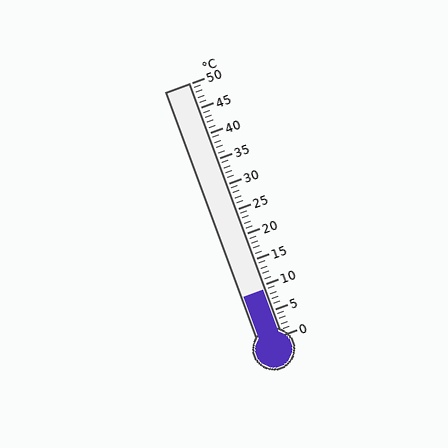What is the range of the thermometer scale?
The thermometer scale ranges from 0°C to 50°C.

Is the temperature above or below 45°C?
The temperature is below 45°C.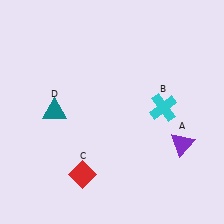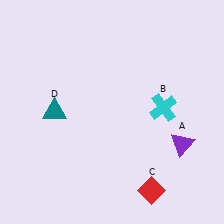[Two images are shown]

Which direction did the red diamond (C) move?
The red diamond (C) moved right.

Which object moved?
The red diamond (C) moved right.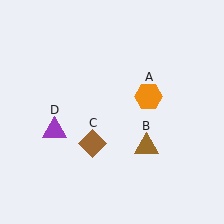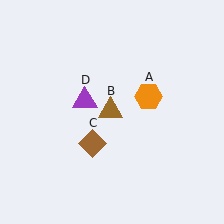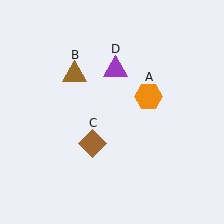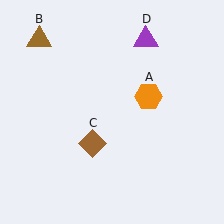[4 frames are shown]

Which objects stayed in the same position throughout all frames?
Orange hexagon (object A) and brown diamond (object C) remained stationary.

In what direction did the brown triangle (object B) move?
The brown triangle (object B) moved up and to the left.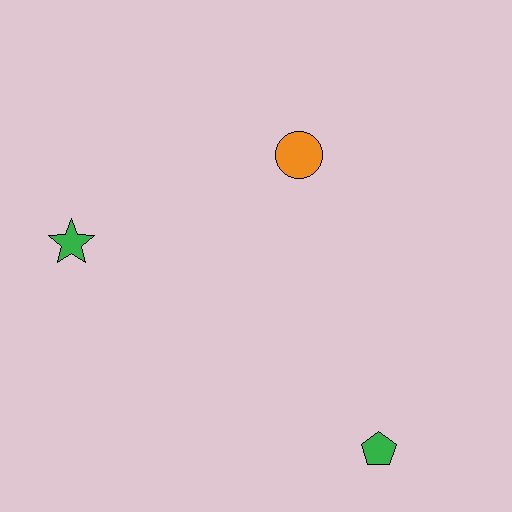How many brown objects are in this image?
There are no brown objects.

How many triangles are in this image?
There are no triangles.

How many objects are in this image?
There are 3 objects.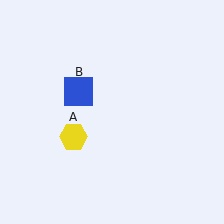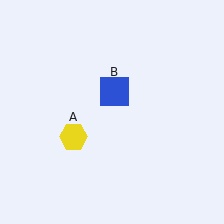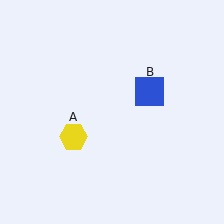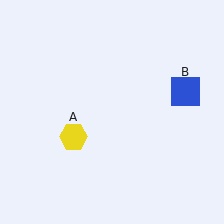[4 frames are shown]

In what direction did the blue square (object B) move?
The blue square (object B) moved right.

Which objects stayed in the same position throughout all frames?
Yellow hexagon (object A) remained stationary.